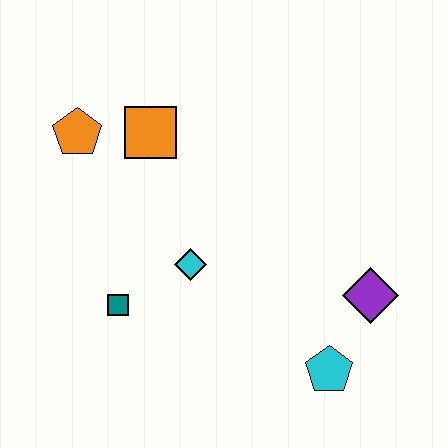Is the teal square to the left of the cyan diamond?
Yes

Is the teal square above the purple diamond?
No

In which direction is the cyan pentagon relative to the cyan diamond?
The cyan pentagon is to the right of the cyan diamond.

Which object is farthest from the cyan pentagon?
The orange pentagon is farthest from the cyan pentagon.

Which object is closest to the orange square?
The orange pentagon is closest to the orange square.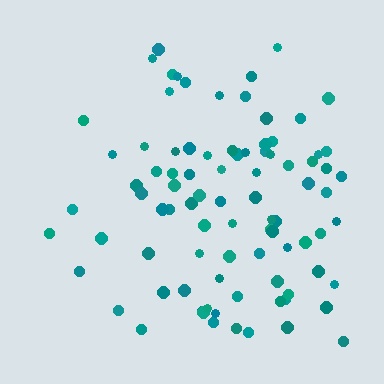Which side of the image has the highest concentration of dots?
The right.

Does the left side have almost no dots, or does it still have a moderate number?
Still a moderate number, just noticeably fewer than the right.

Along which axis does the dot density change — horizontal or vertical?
Horizontal.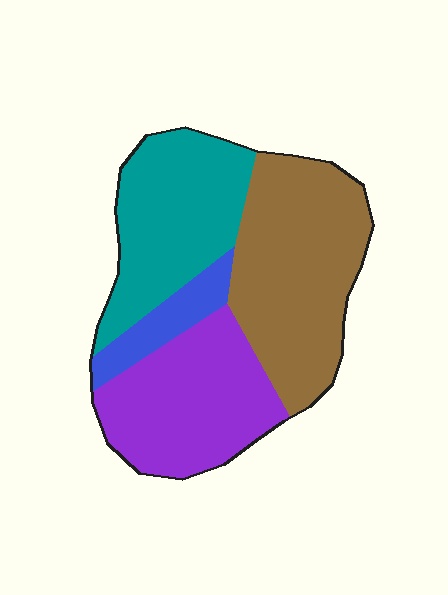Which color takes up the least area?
Blue, at roughly 10%.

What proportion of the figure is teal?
Teal takes up between a quarter and a half of the figure.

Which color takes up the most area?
Brown, at roughly 35%.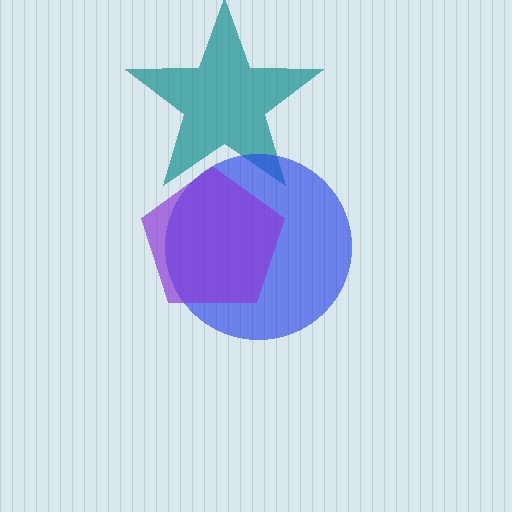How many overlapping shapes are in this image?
There are 3 overlapping shapes in the image.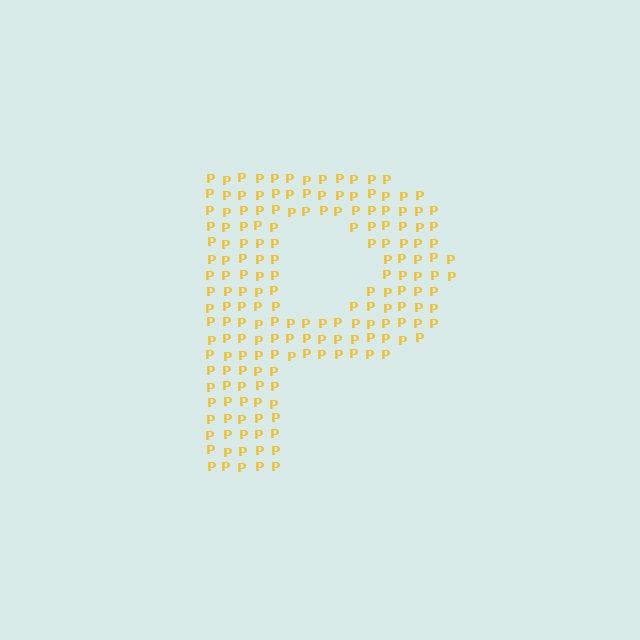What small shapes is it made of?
It is made of small letter P's.